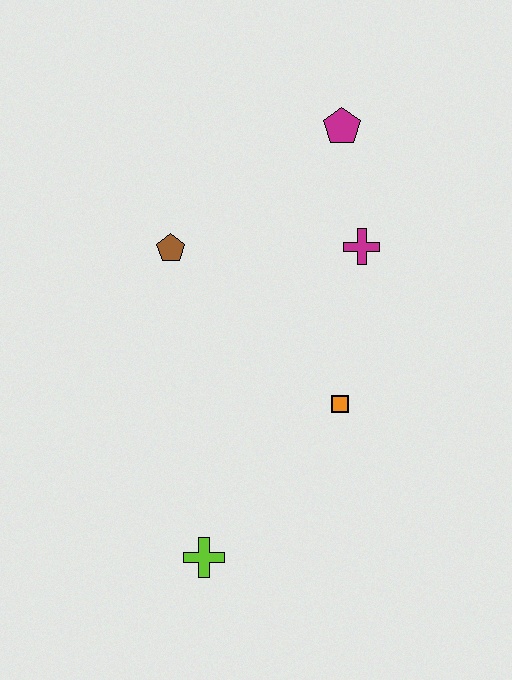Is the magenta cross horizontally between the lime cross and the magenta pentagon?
No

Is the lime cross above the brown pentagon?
No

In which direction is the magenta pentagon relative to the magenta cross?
The magenta pentagon is above the magenta cross.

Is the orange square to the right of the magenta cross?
No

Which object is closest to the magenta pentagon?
The magenta cross is closest to the magenta pentagon.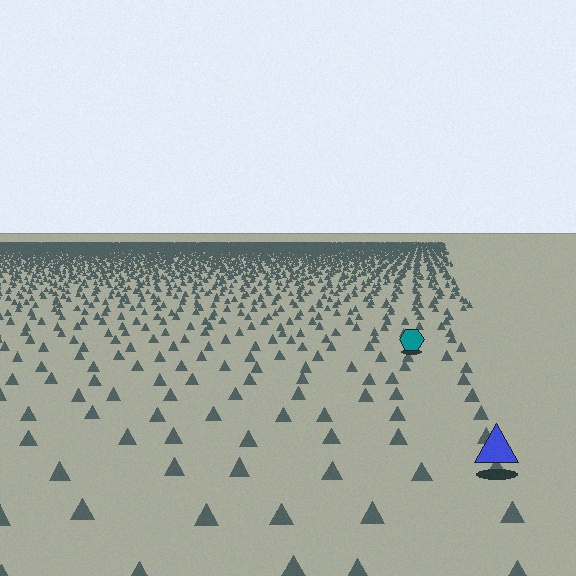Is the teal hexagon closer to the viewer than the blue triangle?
No. The blue triangle is closer — you can tell from the texture gradient: the ground texture is coarser near it.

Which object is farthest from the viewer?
The teal hexagon is farthest from the viewer. It appears smaller and the ground texture around it is denser.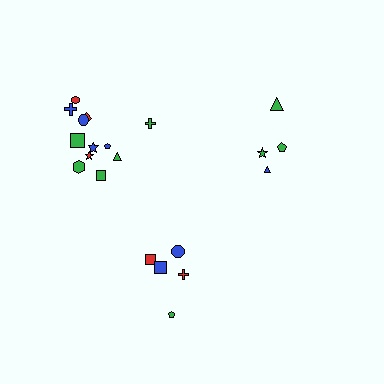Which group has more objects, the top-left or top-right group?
The top-left group.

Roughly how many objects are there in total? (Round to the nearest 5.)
Roughly 20 objects in total.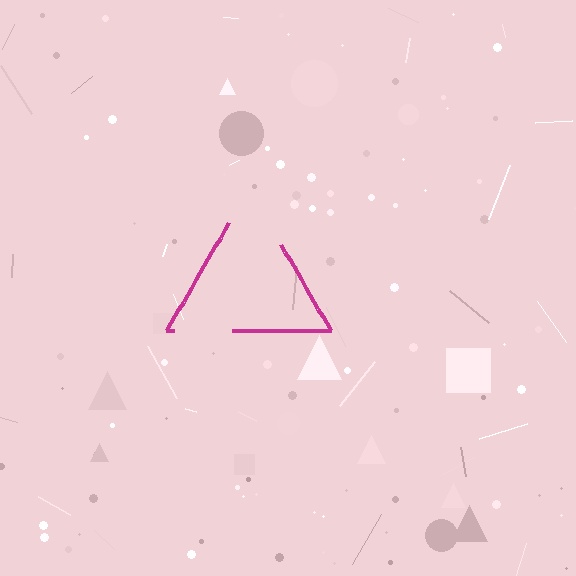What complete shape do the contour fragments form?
The contour fragments form a triangle.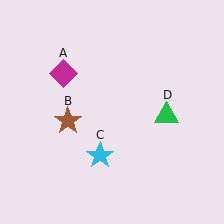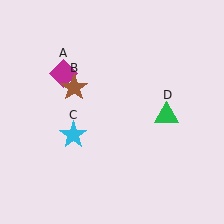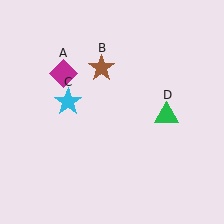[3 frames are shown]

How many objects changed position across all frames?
2 objects changed position: brown star (object B), cyan star (object C).